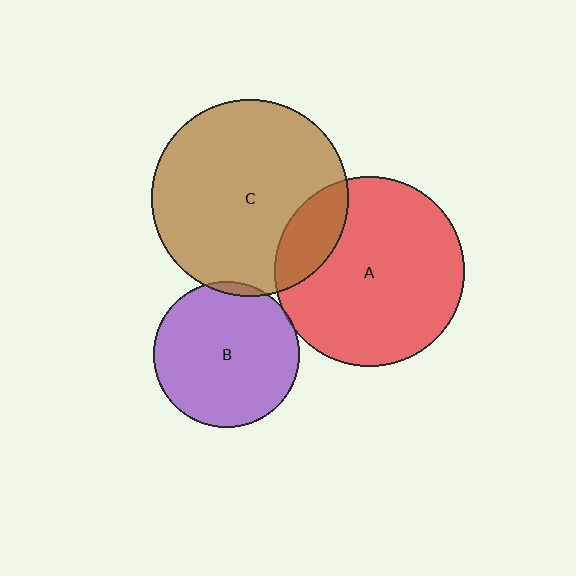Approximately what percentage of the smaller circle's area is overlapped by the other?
Approximately 5%.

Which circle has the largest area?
Circle C (brown).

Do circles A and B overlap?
Yes.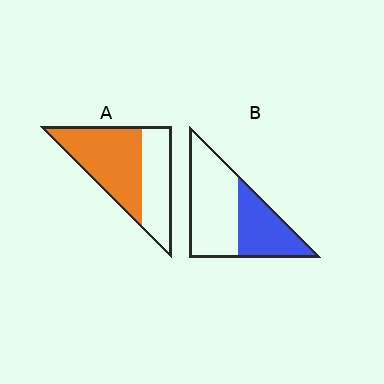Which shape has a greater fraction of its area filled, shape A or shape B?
Shape A.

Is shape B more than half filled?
No.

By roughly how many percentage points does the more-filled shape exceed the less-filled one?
By roughly 20 percentage points (A over B).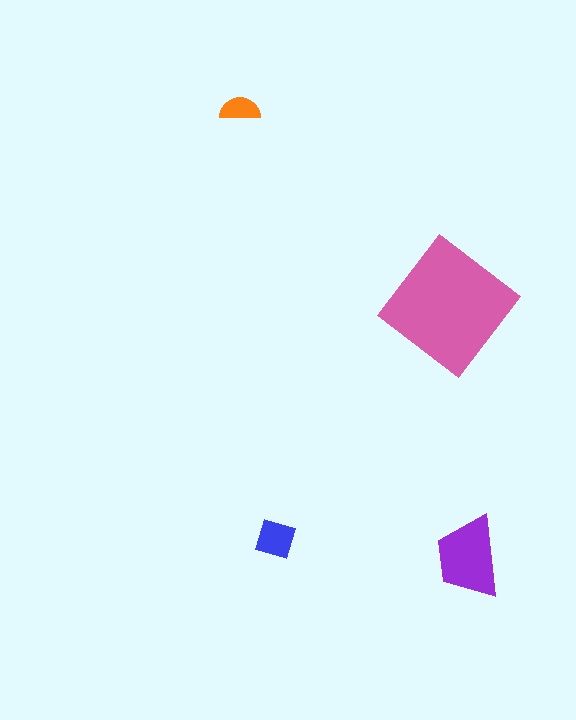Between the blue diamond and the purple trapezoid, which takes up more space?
The purple trapezoid.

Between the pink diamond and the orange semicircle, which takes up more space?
The pink diamond.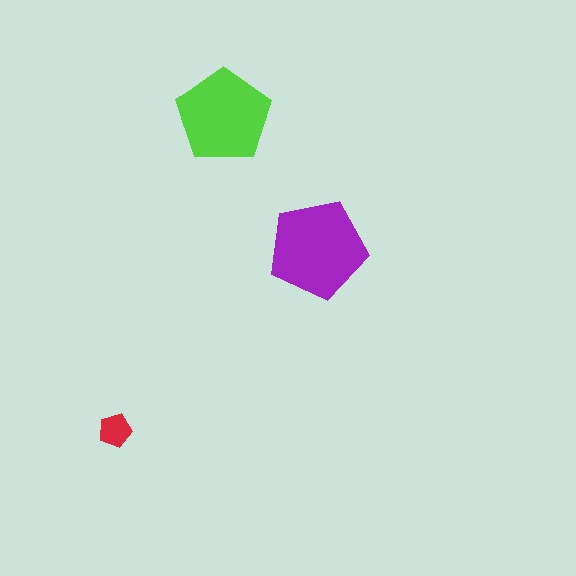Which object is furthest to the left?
The red pentagon is leftmost.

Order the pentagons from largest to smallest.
the purple one, the lime one, the red one.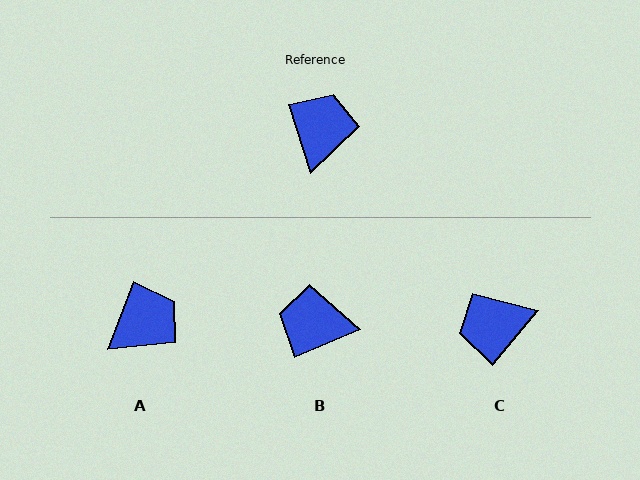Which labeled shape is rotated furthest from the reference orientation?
C, about 123 degrees away.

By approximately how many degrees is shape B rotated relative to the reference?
Approximately 95 degrees counter-clockwise.